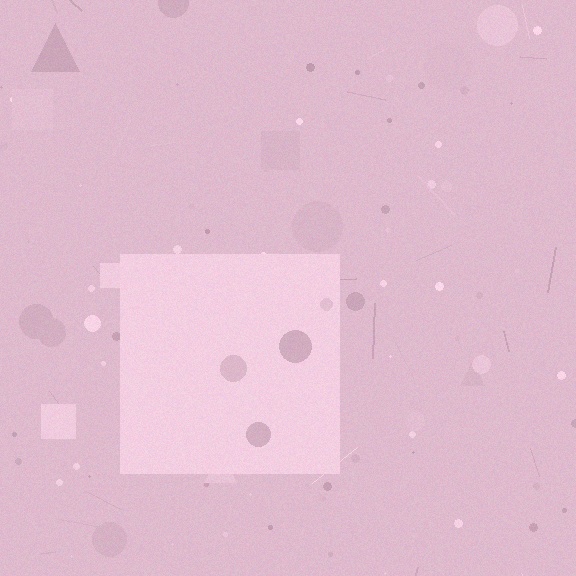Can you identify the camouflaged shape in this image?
The camouflaged shape is a square.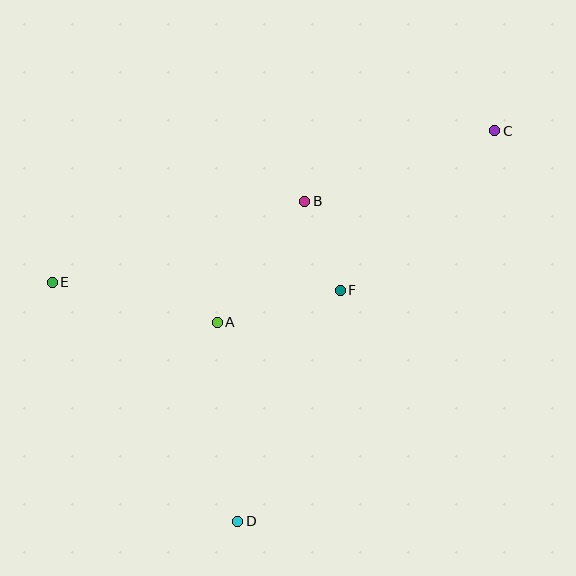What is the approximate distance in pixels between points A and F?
The distance between A and F is approximately 127 pixels.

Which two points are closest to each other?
Points B and F are closest to each other.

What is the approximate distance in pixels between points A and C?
The distance between A and C is approximately 337 pixels.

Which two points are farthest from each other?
Points C and E are farthest from each other.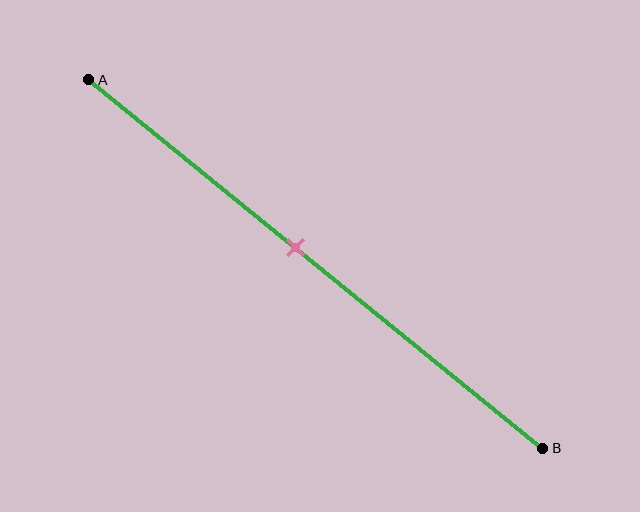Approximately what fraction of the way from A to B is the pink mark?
The pink mark is approximately 45% of the way from A to B.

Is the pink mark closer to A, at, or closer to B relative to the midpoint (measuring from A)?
The pink mark is closer to point A than the midpoint of segment AB.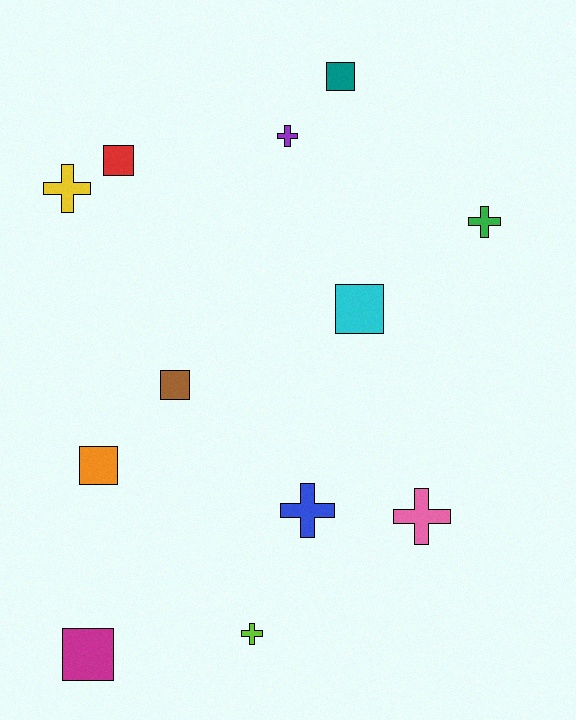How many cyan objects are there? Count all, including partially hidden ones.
There is 1 cyan object.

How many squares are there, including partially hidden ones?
There are 6 squares.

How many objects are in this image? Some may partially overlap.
There are 12 objects.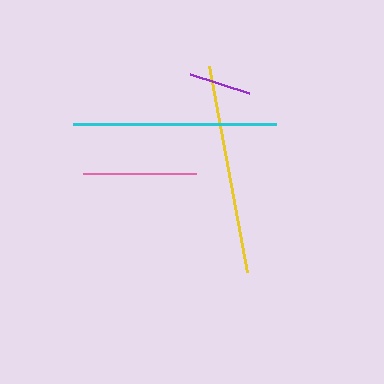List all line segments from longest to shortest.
From longest to shortest: yellow, cyan, pink, purple.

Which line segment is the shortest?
The purple line is the shortest at approximately 62 pixels.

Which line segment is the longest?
The yellow line is the longest at approximately 209 pixels.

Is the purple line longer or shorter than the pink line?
The pink line is longer than the purple line.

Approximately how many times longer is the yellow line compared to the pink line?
The yellow line is approximately 1.9 times the length of the pink line.